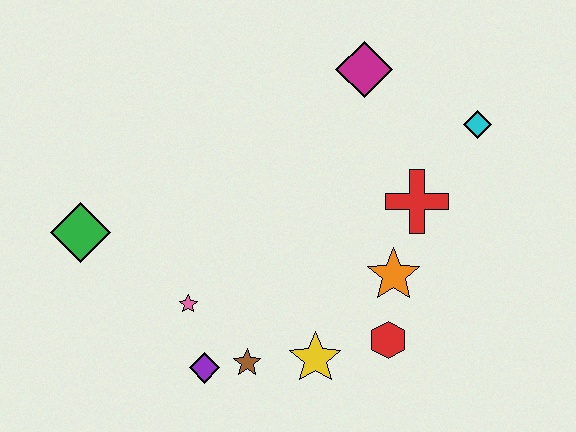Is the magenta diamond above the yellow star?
Yes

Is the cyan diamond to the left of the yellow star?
No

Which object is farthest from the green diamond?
The cyan diamond is farthest from the green diamond.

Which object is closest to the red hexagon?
The orange star is closest to the red hexagon.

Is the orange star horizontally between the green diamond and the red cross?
Yes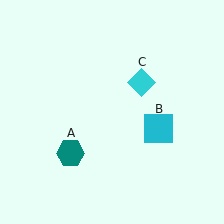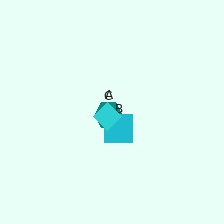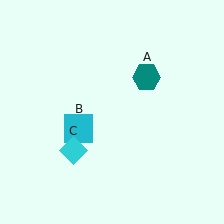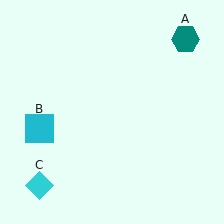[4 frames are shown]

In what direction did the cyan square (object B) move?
The cyan square (object B) moved left.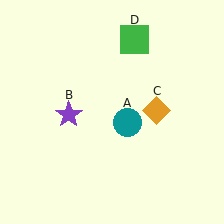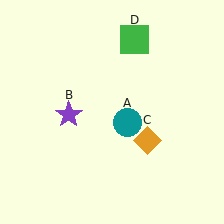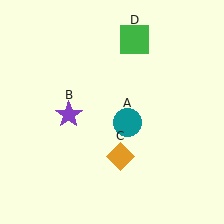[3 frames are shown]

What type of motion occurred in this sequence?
The orange diamond (object C) rotated clockwise around the center of the scene.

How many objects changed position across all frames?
1 object changed position: orange diamond (object C).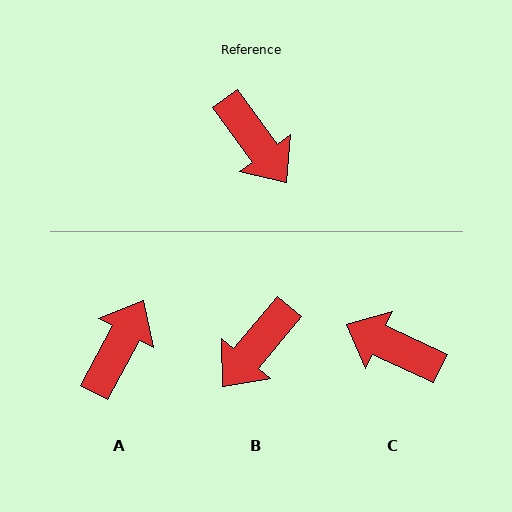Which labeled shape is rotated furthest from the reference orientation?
C, about 151 degrees away.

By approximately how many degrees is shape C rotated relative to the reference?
Approximately 151 degrees clockwise.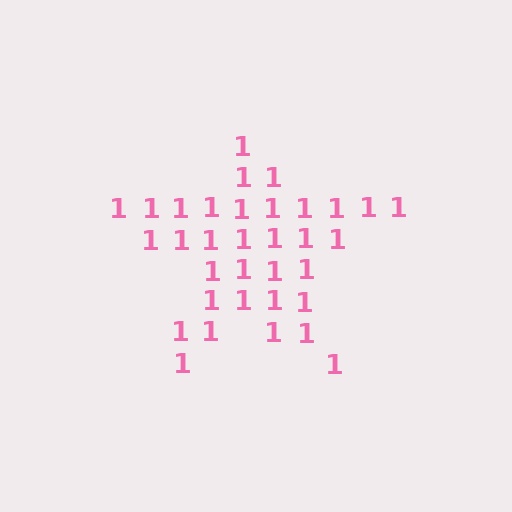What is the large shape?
The large shape is a star.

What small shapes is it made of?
It is made of small digit 1's.